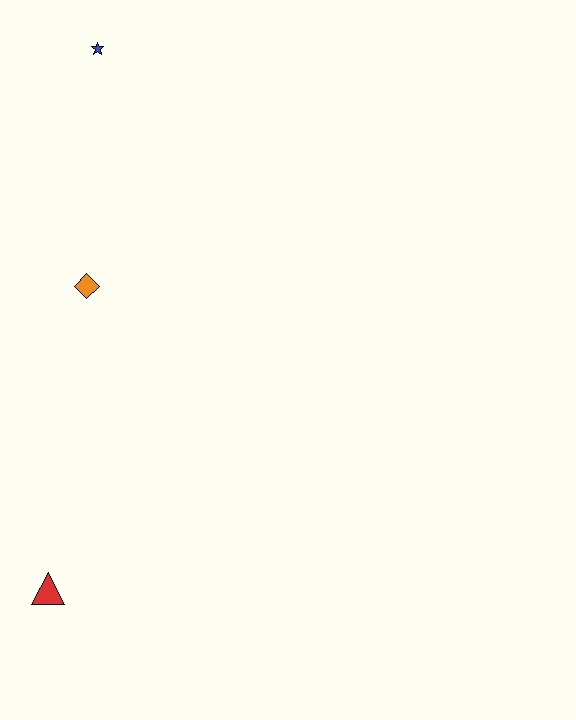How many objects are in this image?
There are 3 objects.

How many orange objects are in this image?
There is 1 orange object.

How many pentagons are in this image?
There are no pentagons.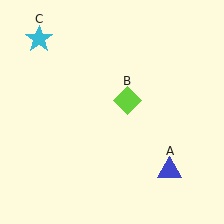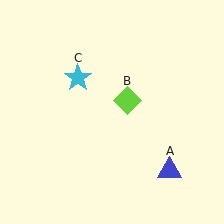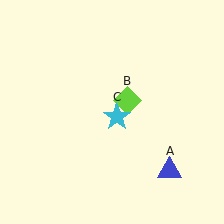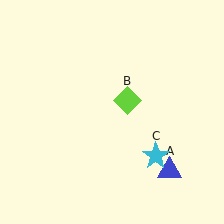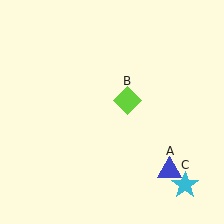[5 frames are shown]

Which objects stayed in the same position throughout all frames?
Blue triangle (object A) and lime diamond (object B) remained stationary.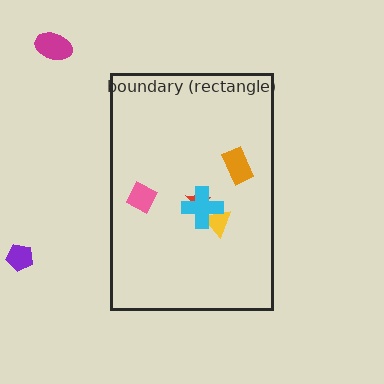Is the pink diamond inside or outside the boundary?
Inside.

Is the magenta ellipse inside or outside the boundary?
Outside.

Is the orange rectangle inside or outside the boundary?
Inside.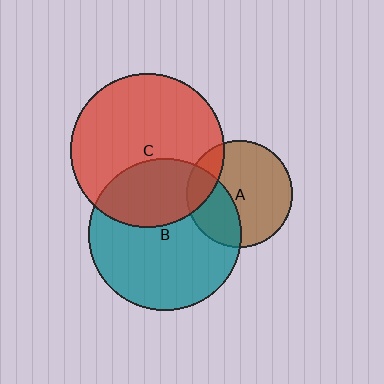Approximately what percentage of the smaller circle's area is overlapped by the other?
Approximately 35%.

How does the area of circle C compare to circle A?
Approximately 2.1 times.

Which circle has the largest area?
Circle C (red).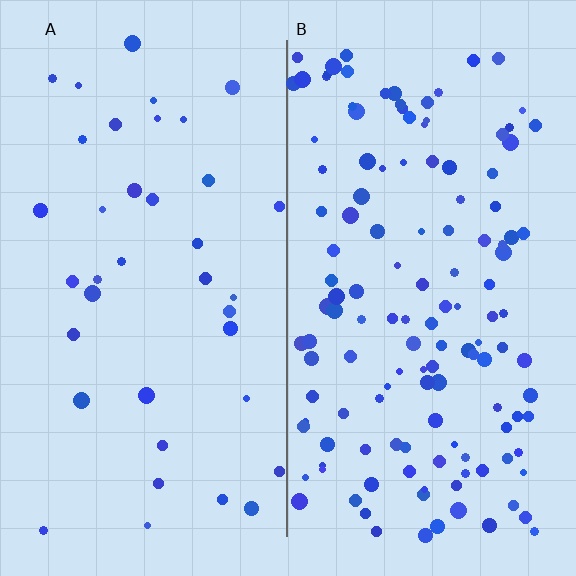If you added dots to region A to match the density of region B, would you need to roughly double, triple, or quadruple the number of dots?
Approximately quadruple.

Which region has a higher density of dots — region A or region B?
B (the right).